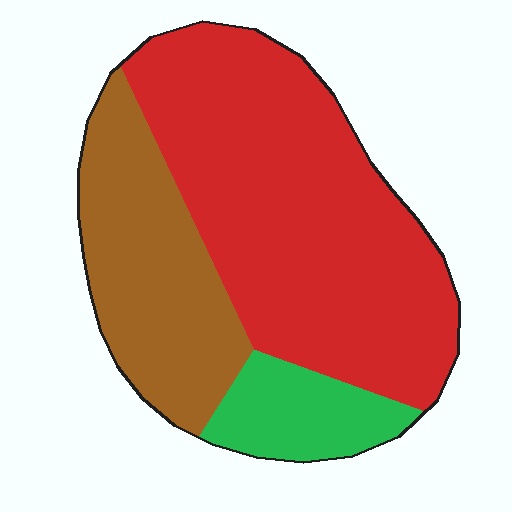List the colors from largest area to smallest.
From largest to smallest: red, brown, green.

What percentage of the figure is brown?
Brown covers 29% of the figure.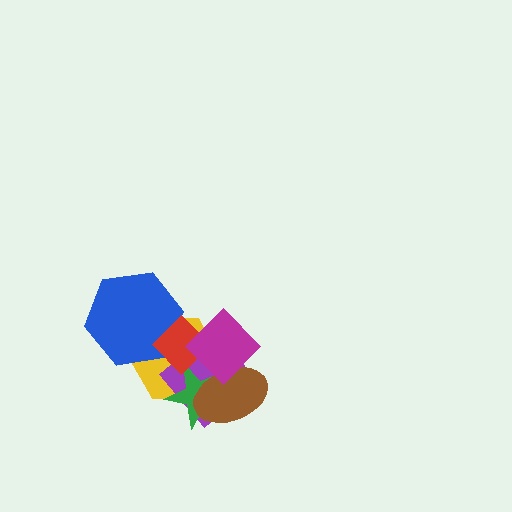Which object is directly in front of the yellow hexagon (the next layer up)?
The purple diamond is directly in front of the yellow hexagon.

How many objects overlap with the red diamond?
5 objects overlap with the red diamond.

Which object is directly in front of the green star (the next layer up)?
The red diamond is directly in front of the green star.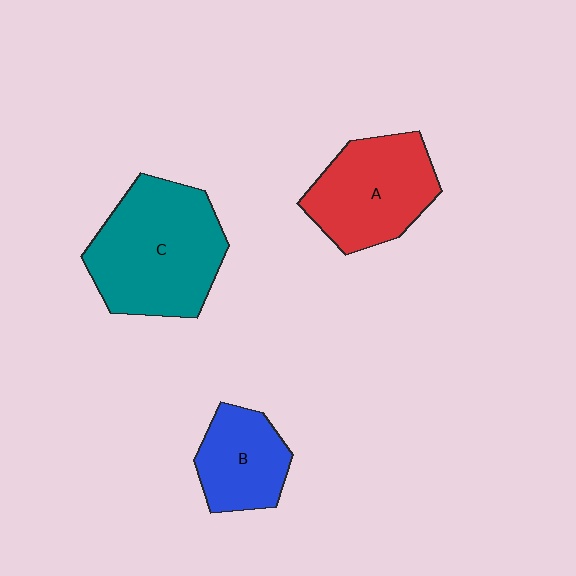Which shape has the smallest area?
Shape B (blue).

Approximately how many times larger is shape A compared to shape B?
Approximately 1.4 times.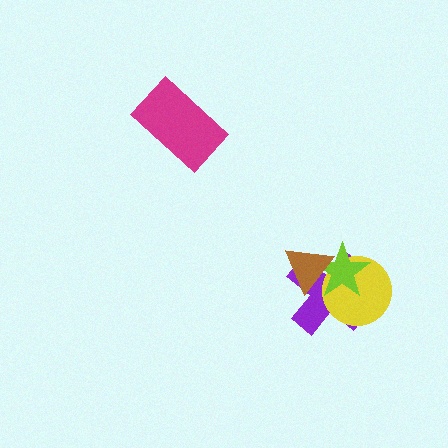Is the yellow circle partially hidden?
Yes, it is partially covered by another shape.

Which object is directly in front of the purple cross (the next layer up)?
The yellow circle is directly in front of the purple cross.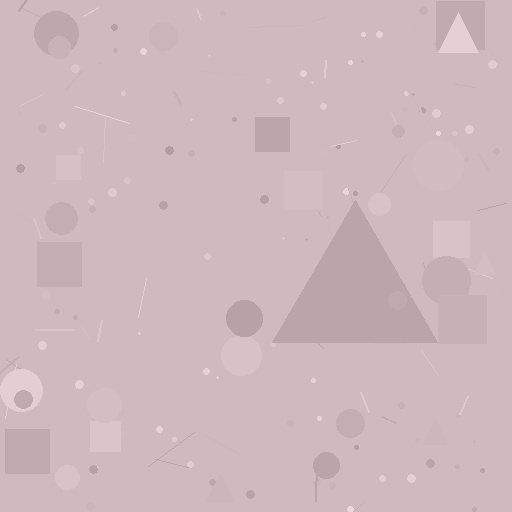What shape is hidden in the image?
A triangle is hidden in the image.